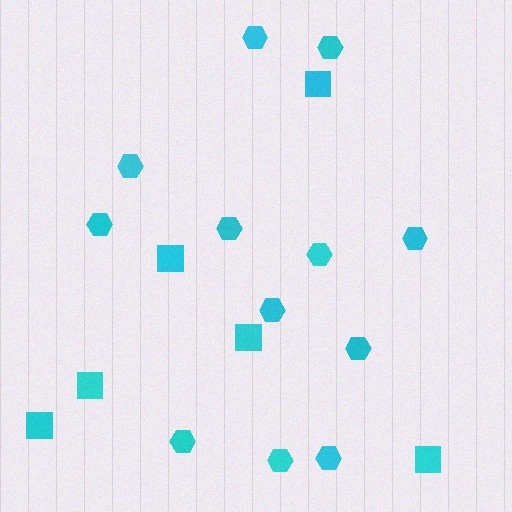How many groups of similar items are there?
There are 2 groups: one group of squares (6) and one group of hexagons (12).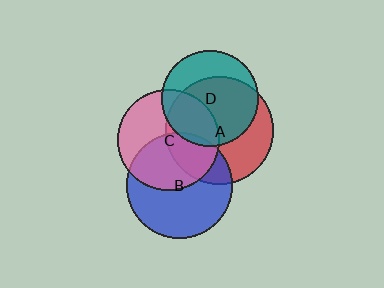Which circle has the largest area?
Circle A (red).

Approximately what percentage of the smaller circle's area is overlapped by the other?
Approximately 30%.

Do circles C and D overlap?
Yes.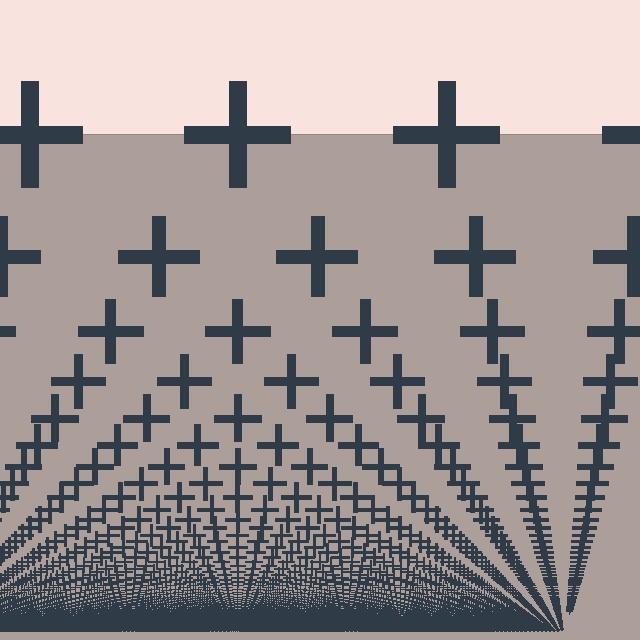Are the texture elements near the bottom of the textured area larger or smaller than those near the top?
Smaller. The gradient is inverted — elements near the bottom are smaller and denser.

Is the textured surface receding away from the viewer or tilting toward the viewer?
The surface appears to tilt toward the viewer. Texture elements get larger and sparser toward the top.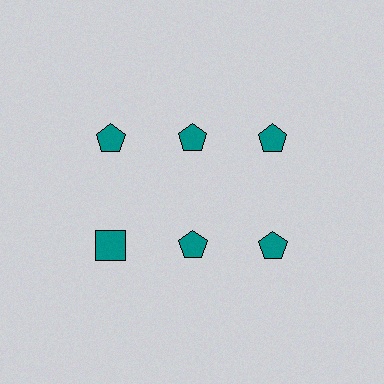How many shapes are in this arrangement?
There are 6 shapes arranged in a grid pattern.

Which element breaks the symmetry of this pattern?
The teal square in the second row, leftmost column breaks the symmetry. All other shapes are teal pentagons.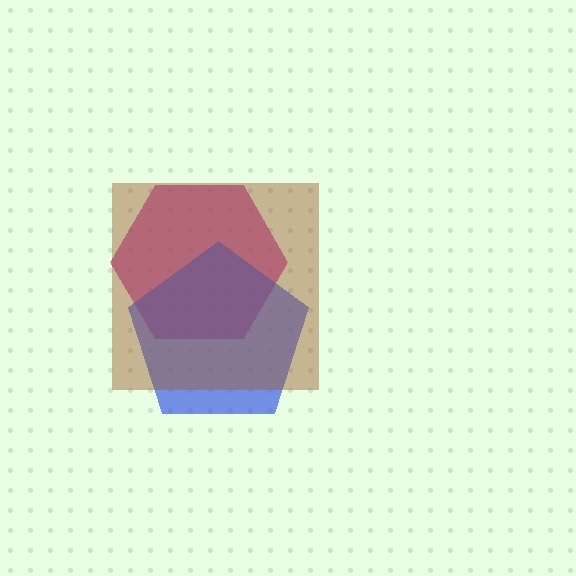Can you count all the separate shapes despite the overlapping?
Yes, there are 3 separate shapes.